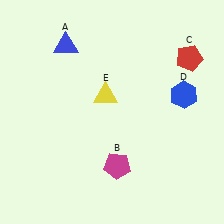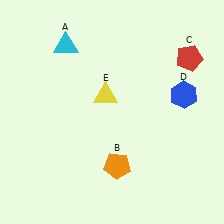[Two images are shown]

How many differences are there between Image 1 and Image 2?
There are 2 differences between the two images.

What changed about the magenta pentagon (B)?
In Image 1, B is magenta. In Image 2, it changed to orange.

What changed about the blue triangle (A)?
In Image 1, A is blue. In Image 2, it changed to cyan.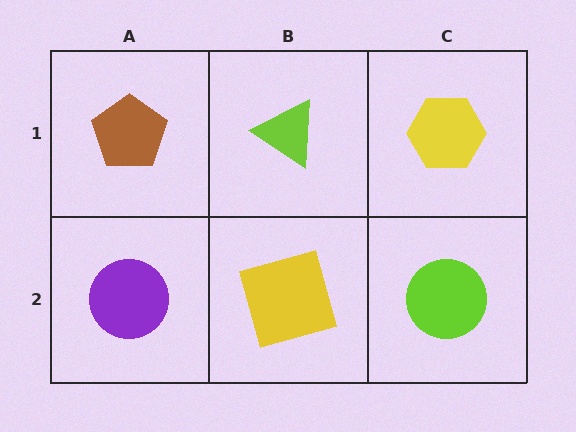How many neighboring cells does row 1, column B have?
3.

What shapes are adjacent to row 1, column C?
A lime circle (row 2, column C), a lime triangle (row 1, column B).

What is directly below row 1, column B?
A yellow square.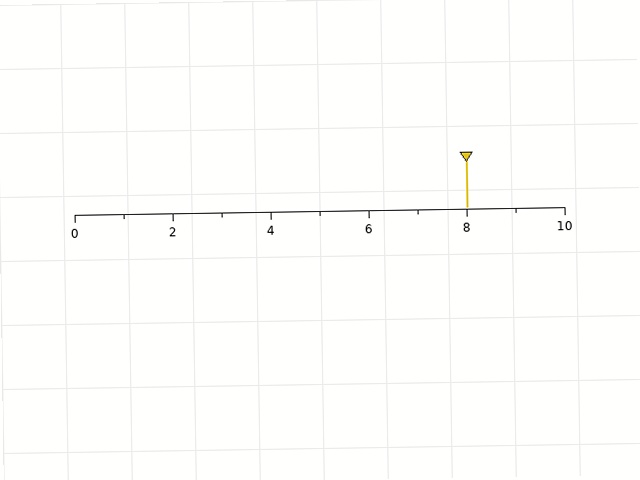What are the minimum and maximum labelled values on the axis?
The axis runs from 0 to 10.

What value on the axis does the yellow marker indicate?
The marker indicates approximately 8.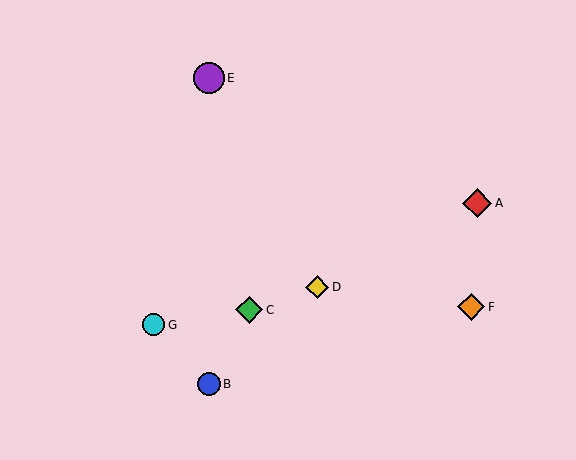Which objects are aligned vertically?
Objects B, E are aligned vertically.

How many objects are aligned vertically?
2 objects (B, E) are aligned vertically.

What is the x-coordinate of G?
Object G is at x≈154.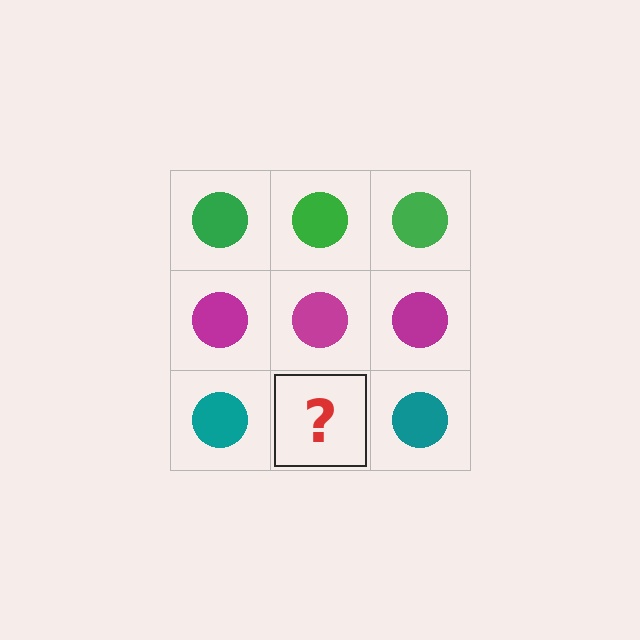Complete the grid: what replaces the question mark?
The question mark should be replaced with a teal circle.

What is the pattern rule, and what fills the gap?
The rule is that each row has a consistent color. The gap should be filled with a teal circle.